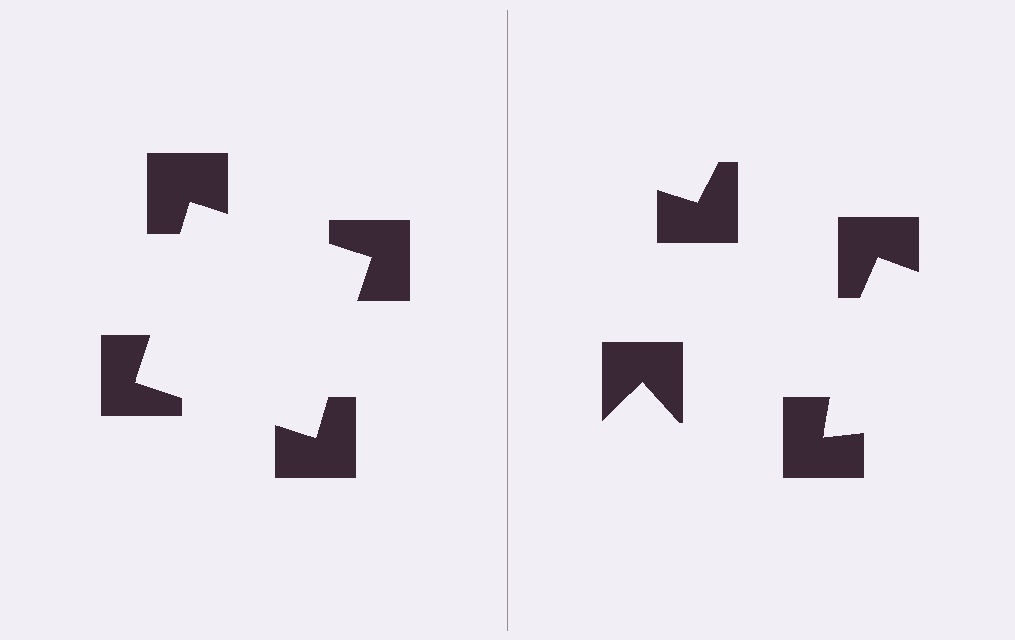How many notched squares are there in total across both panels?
8 — 4 on each side.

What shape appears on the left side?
An illusory square.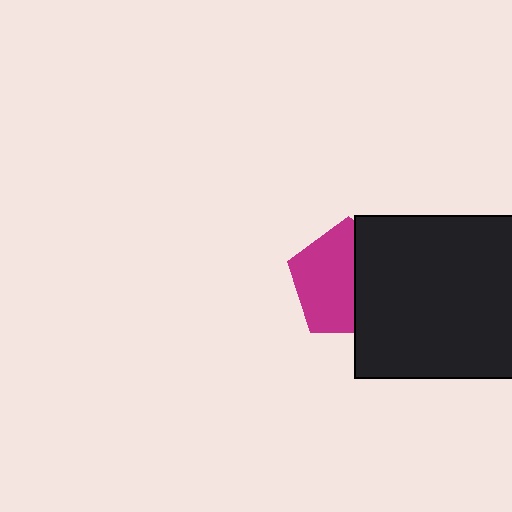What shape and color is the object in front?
The object in front is a black square.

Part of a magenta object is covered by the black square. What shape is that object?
It is a pentagon.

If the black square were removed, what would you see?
You would see the complete magenta pentagon.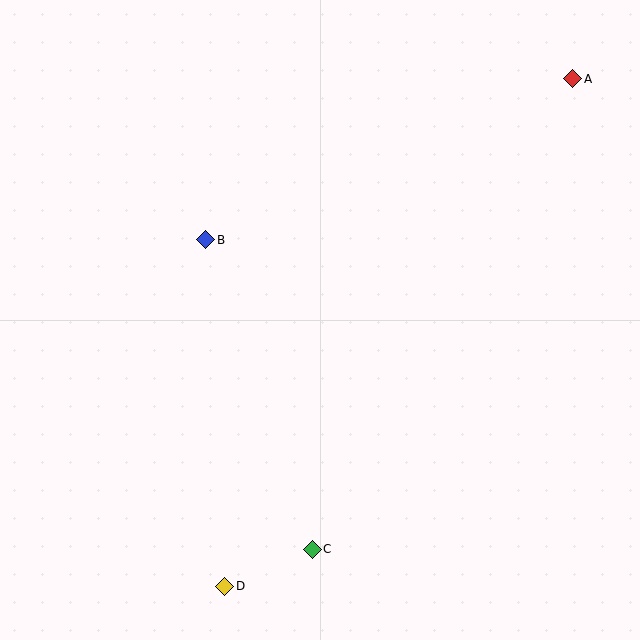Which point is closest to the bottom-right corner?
Point C is closest to the bottom-right corner.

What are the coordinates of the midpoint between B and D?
The midpoint between B and D is at (215, 413).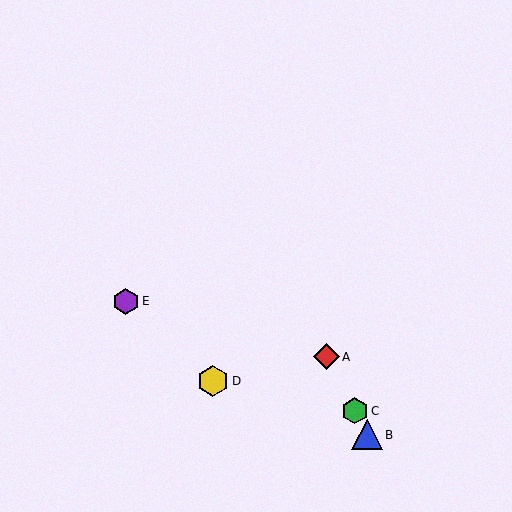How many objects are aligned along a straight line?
3 objects (A, B, C) are aligned along a straight line.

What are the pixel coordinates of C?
Object C is at (355, 411).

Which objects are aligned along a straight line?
Objects A, B, C are aligned along a straight line.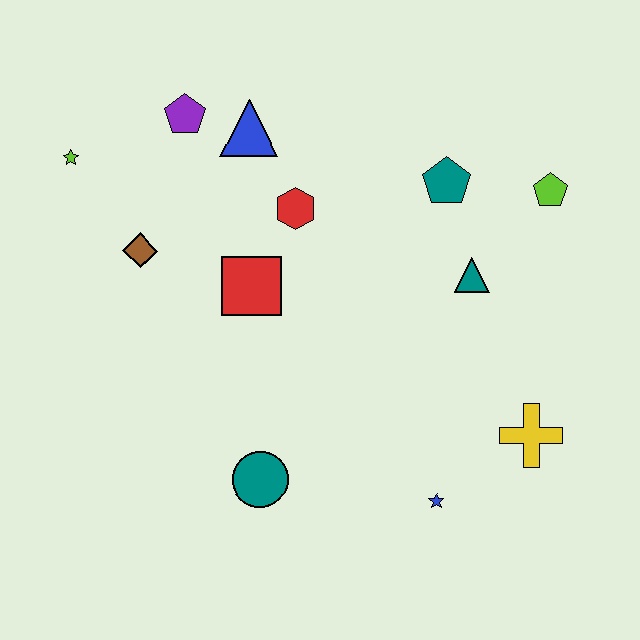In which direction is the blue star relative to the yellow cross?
The blue star is to the left of the yellow cross.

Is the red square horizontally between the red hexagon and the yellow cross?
No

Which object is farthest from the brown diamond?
The yellow cross is farthest from the brown diamond.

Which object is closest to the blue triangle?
The purple pentagon is closest to the blue triangle.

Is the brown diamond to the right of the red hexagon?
No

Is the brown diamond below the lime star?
Yes